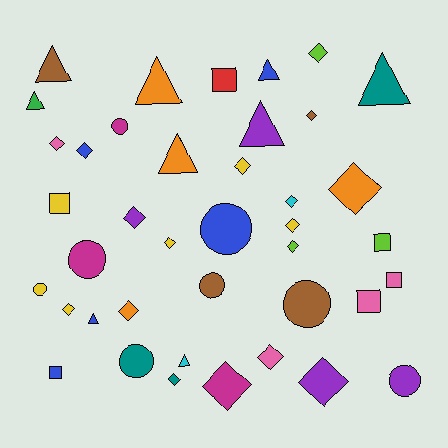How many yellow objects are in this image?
There are 6 yellow objects.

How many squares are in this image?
There are 6 squares.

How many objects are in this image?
There are 40 objects.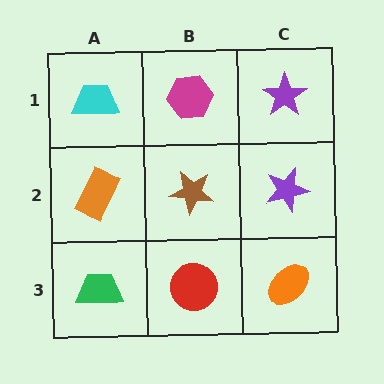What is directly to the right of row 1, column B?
A purple star.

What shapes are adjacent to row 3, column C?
A purple star (row 2, column C), a red circle (row 3, column B).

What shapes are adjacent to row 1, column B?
A brown star (row 2, column B), a cyan trapezoid (row 1, column A), a purple star (row 1, column C).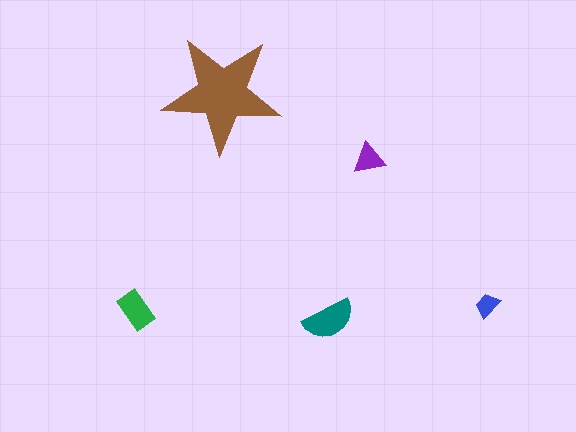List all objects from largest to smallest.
The brown star, the teal semicircle, the green rectangle, the purple triangle, the blue trapezoid.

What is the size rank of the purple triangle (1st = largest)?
4th.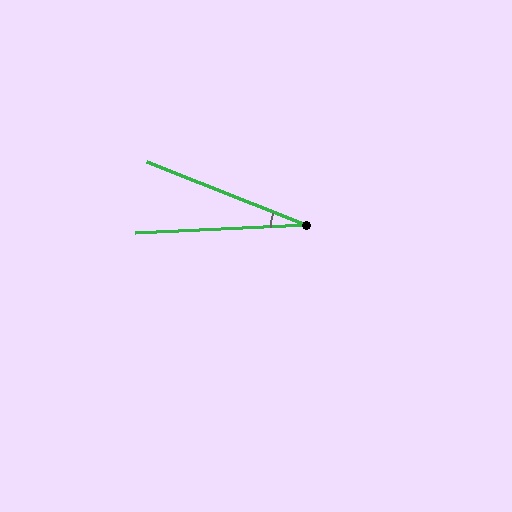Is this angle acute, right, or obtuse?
It is acute.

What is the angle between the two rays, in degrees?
Approximately 24 degrees.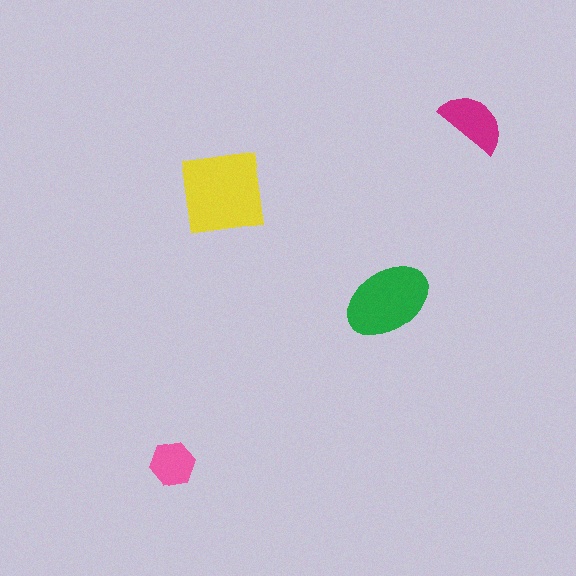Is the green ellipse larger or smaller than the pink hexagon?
Larger.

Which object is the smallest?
The pink hexagon.